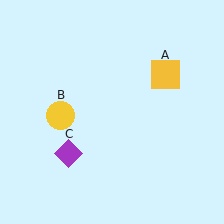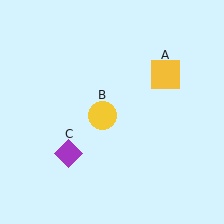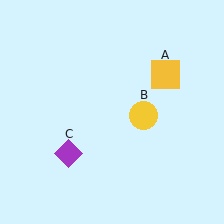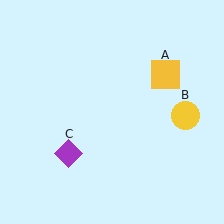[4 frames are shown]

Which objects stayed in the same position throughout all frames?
Yellow square (object A) and purple diamond (object C) remained stationary.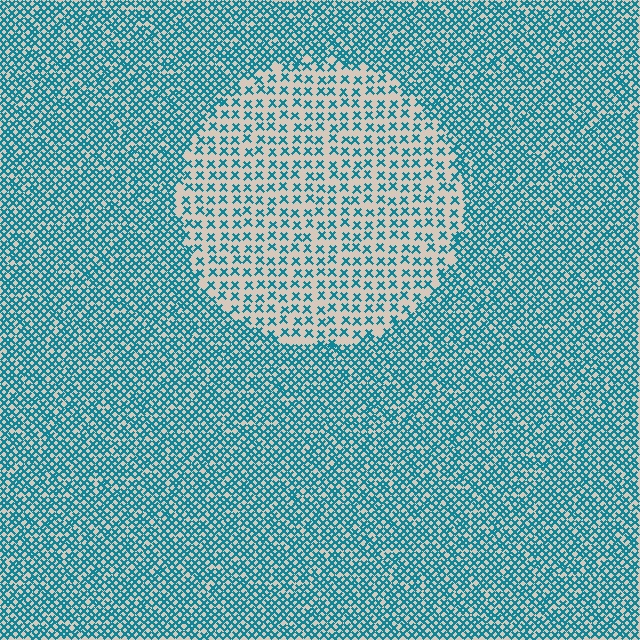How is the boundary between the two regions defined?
The boundary is defined by a change in element density (approximately 2.3x ratio). All elements are the same color, size, and shape.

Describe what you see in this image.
The image contains small teal elements arranged at two different densities. A circle-shaped region is visible where the elements are less densely packed than the surrounding area.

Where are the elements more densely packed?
The elements are more densely packed outside the circle boundary.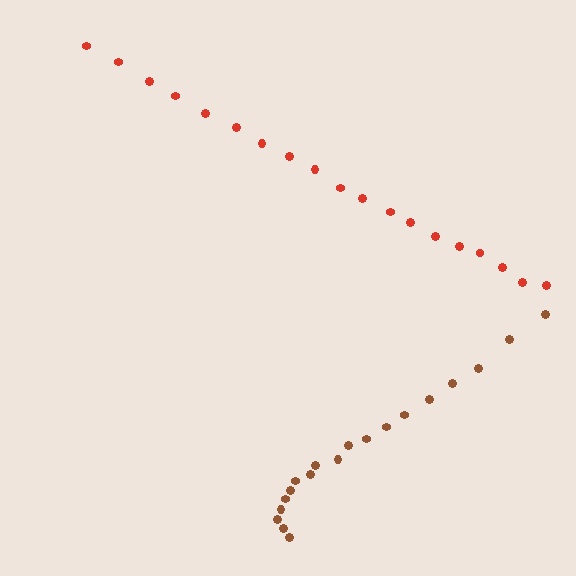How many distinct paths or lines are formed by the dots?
There are 2 distinct paths.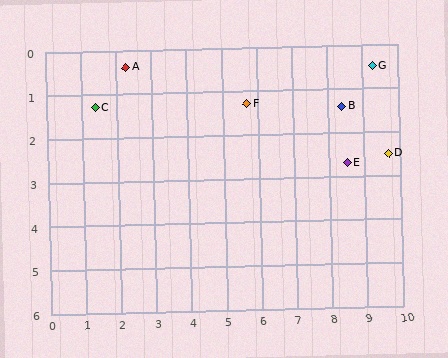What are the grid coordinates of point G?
Point G is at approximately (9.3, 0.5).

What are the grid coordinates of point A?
Point A is at approximately (2.3, 0.4).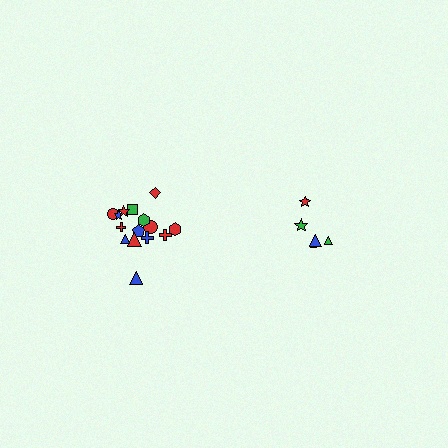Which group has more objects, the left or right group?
The left group.